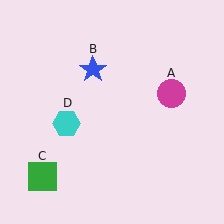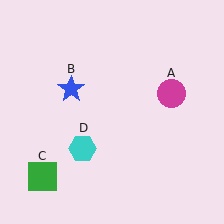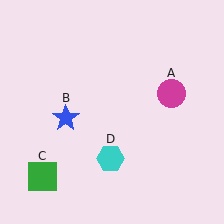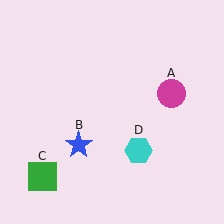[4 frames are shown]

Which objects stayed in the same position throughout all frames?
Magenta circle (object A) and green square (object C) remained stationary.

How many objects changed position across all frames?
2 objects changed position: blue star (object B), cyan hexagon (object D).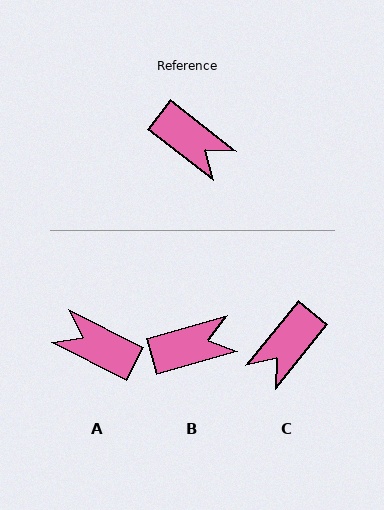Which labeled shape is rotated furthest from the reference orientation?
A, about 169 degrees away.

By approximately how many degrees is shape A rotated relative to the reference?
Approximately 169 degrees clockwise.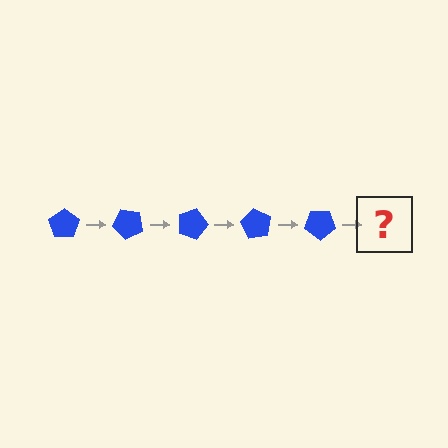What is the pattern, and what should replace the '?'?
The pattern is that the pentagon rotates 45 degrees each step. The '?' should be a blue pentagon rotated 225 degrees.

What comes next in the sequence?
The next element should be a blue pentagon rotated 225 degrees.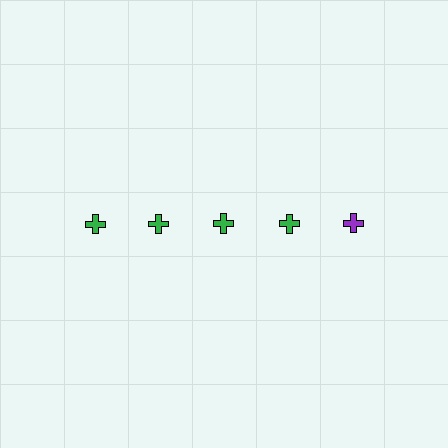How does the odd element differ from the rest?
It has a different color: purple instead of green.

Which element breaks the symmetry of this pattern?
The purple cross in the top row, rightmost column breaks the symmetry. All other shapes are green crosses.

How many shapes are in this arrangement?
There are 5 shapes arranged in a grid pattern.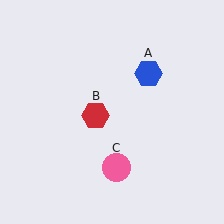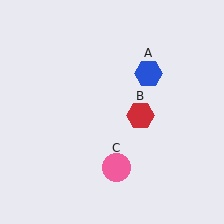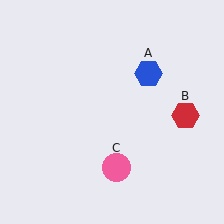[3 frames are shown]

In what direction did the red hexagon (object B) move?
The red hexagon (object B) moved right.